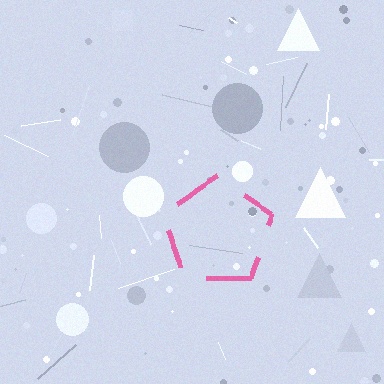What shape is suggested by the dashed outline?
The dashed outline suggests a pentagon.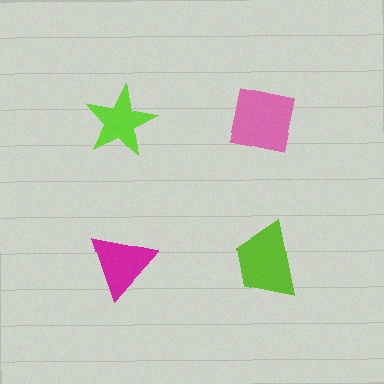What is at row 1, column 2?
A pink square.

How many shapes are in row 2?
2 shapes.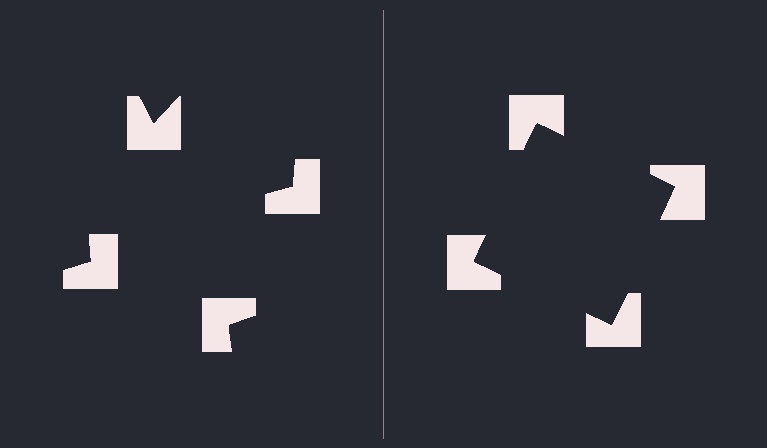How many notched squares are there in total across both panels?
8 — 4 on each side.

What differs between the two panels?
The notched squares are positioned identically on both sides; only the wedge orientations differ. On the right they align to a square; on the left they are misaligned.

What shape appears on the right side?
An illusory square.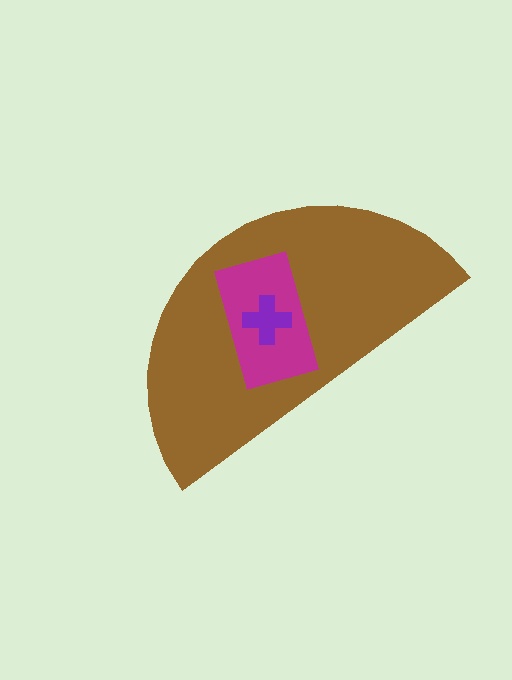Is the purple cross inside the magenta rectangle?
Yes.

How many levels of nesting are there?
3.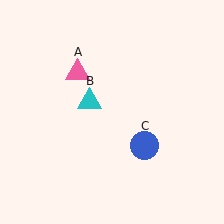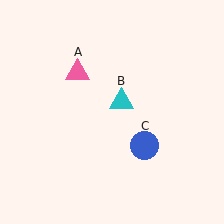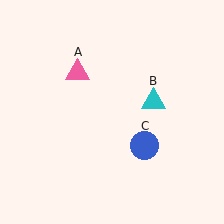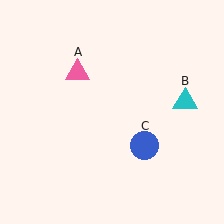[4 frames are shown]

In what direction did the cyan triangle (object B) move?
The cyan triangle (object B) moved right.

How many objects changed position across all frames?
1 object changed position: cyan triangle (object B).